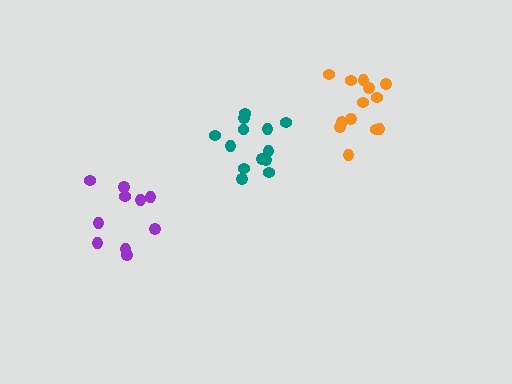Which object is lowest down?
The purple cluster is bottommost.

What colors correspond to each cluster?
The clusters are colored: purple, orange, teal.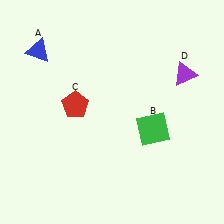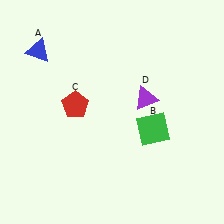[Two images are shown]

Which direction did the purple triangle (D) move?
The purple triangle (D) moved left.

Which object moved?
The purple triangle (D) moved left.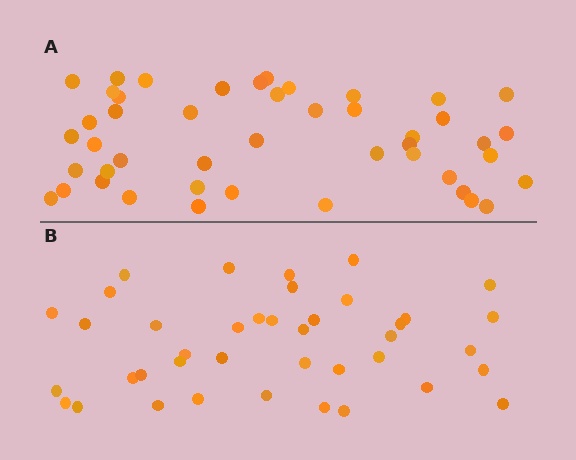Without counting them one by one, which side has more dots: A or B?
Region A (the top region) has more dots.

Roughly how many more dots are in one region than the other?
Region A has about 6 more dots than region B.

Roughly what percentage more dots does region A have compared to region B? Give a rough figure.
About 15% more.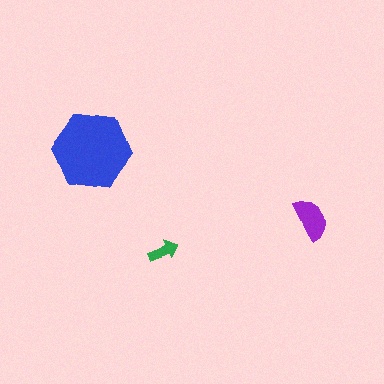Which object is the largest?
The blue hexagon.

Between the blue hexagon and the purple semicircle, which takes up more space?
The blue hexagon.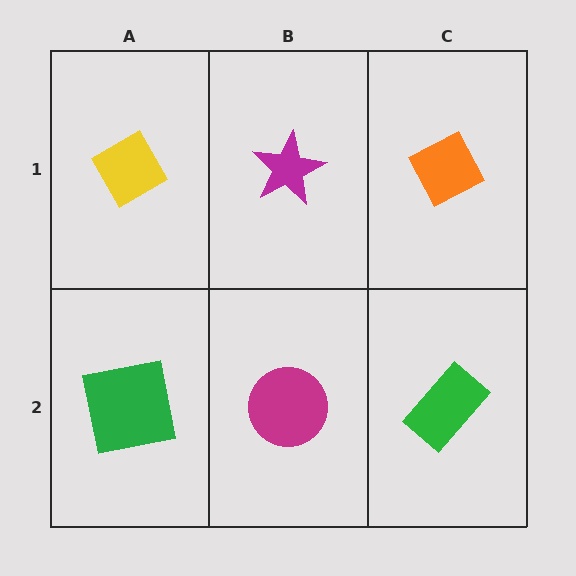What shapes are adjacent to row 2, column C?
An orange diamond (row 1, column C), a magenta circle (row 2, column B).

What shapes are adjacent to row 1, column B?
A magenta circle (row 2, column B), a yellow diamond (row 1, column A), an orange diamond (row 1, column C).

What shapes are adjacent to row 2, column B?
A magenta star (row 1, column B), a green square (row 2, column A), a green rectangle (row 2, column C).